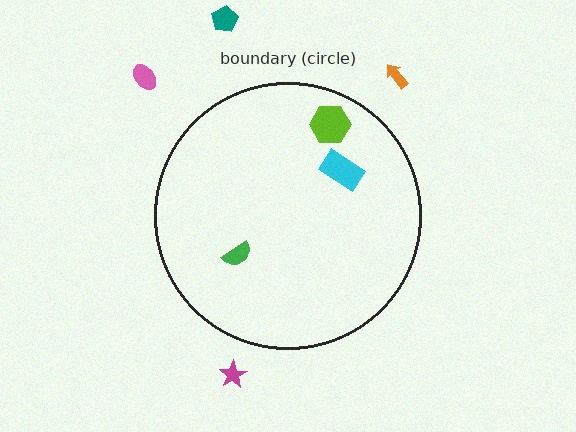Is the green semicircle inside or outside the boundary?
Inside.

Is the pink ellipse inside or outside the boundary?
Outside.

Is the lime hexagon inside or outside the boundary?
Inside.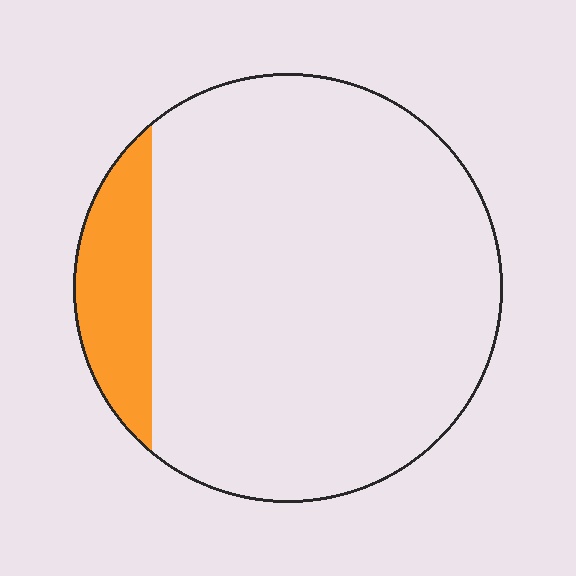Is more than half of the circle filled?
No.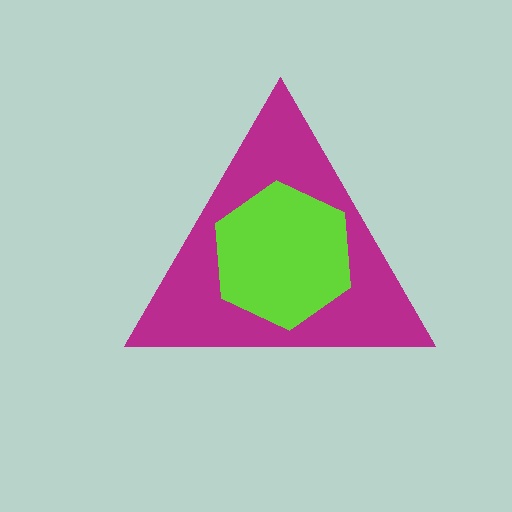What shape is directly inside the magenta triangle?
The lime hexagon.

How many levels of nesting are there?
2.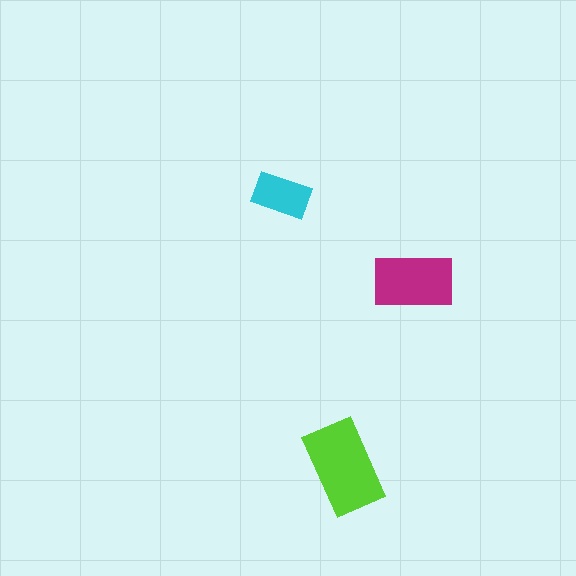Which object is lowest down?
The lime rectangle is bottommost.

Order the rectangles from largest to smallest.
the lime one, the magenta one, the cyan one.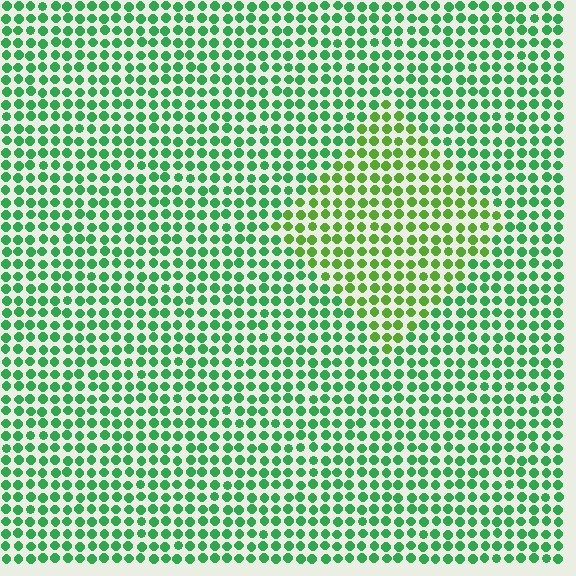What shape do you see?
I see a diamond.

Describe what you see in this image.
The image is filled with small green elements in a uniform arrangement. A diamond-shaped region is visible where the elements are tinted to a slightly different hue, forming a subtle color boundary.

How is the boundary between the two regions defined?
The boundary is defined purely by a slight shift in hue (about 35 degrees). Spacing, size, and orientation are identical on both sides.